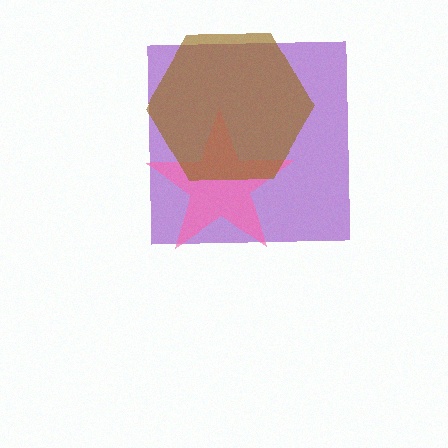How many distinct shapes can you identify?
There are 3 distinct shapes: a purple square, a pink star, a brown hexagon.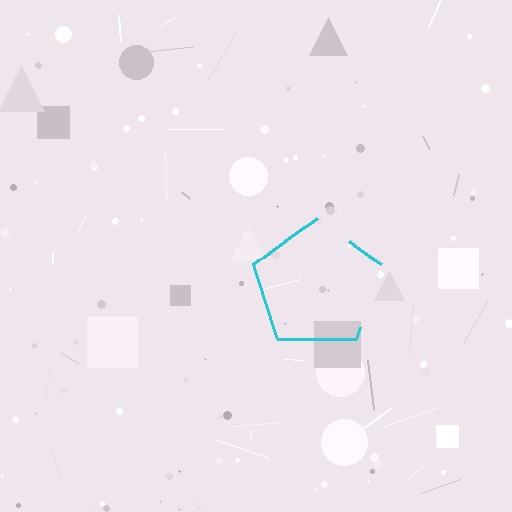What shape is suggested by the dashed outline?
The dashed outline suggests a pentagon.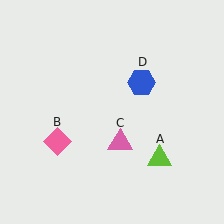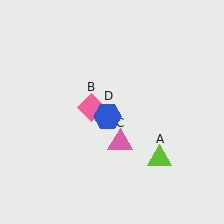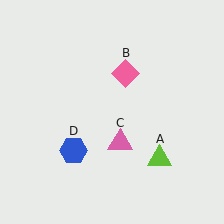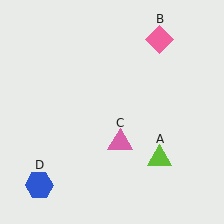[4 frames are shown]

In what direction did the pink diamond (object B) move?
The pink diamond (object B) moved up and to the right.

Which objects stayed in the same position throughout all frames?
Lime triangle (object A) and pink triangle (object C) remained stationary.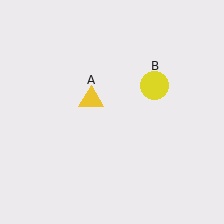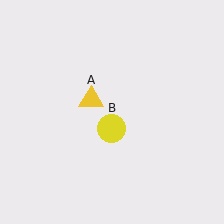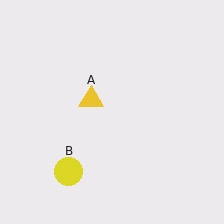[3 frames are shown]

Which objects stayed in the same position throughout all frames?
Yellow triangle (object A) remained stationary.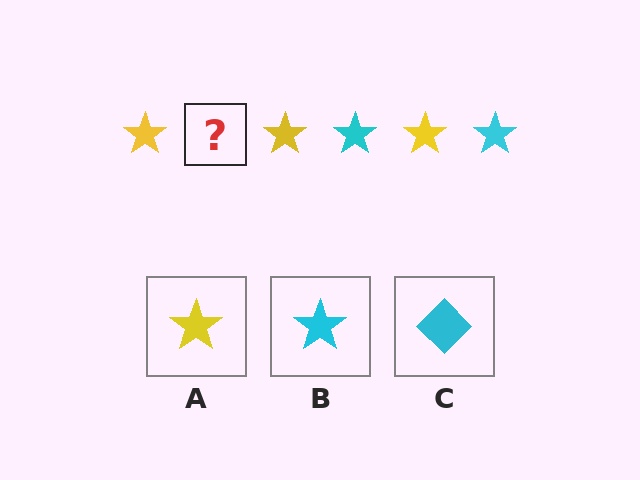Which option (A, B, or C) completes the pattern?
B.